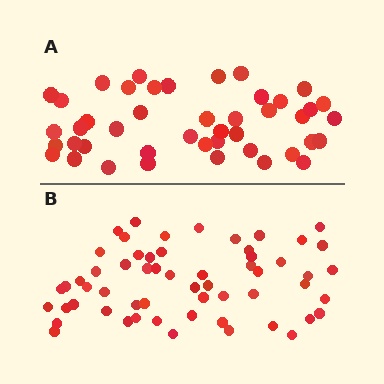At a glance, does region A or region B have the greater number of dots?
Region B (the bottom region) has more dots.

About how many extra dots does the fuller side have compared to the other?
Region B has approximately 15 more dots than region A.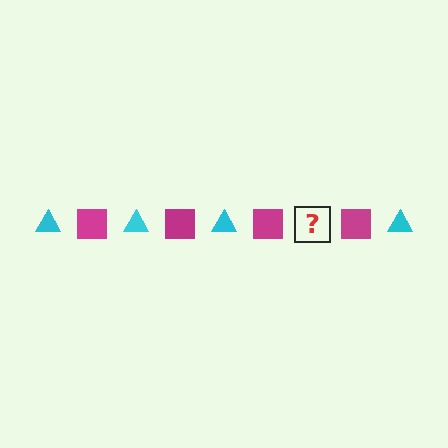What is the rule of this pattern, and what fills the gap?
The rule is that the pattern alternates between cyan triangle and magenta square. The gap should be filled with a cyan triangle.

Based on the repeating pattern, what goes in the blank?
The blank should be a cyan triangle.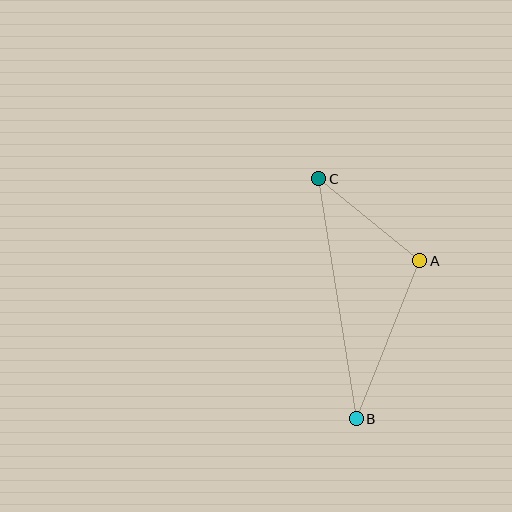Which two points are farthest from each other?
Points B and C are farthest from each other.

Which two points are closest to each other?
Points A and C are closest to each other.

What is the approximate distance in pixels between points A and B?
The distance between A and B is approximately 170 pixels.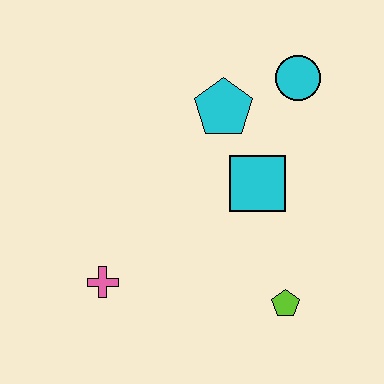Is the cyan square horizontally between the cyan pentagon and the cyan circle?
Yes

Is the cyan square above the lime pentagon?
Yes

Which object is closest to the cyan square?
The cyan pentagon is closest to the cyan square.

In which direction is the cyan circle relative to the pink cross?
The cyan circle is above the pink cross.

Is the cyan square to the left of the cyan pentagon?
No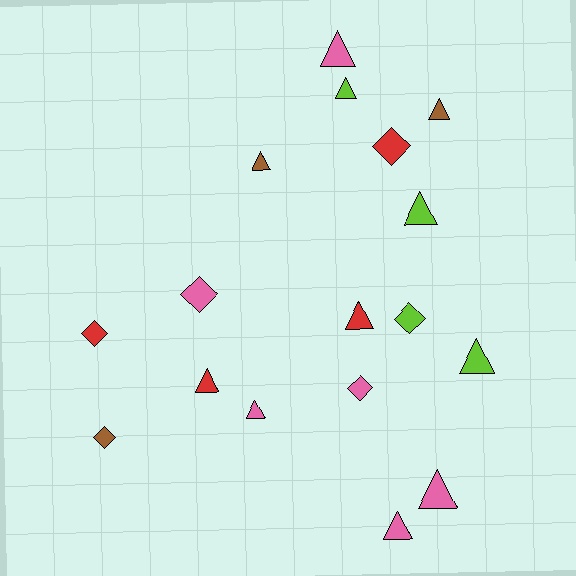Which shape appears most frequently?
Triangle, with 11 objects.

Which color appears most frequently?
Pink, with 6 objects.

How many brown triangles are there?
There are 2 brown triangles.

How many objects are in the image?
There are 17 objects.